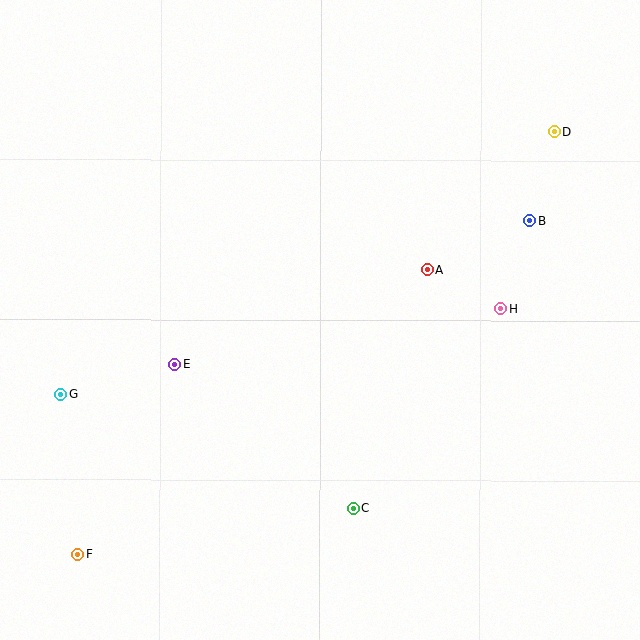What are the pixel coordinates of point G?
Point G is at (60, 394).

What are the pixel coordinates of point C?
Point C is at (354, 508).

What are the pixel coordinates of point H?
Point H is at (501, 308).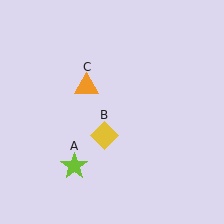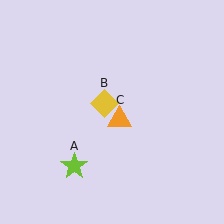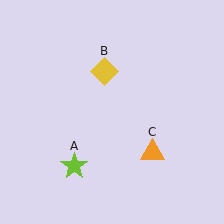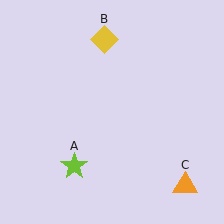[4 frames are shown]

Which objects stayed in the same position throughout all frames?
Lime star (object A) remained stationary.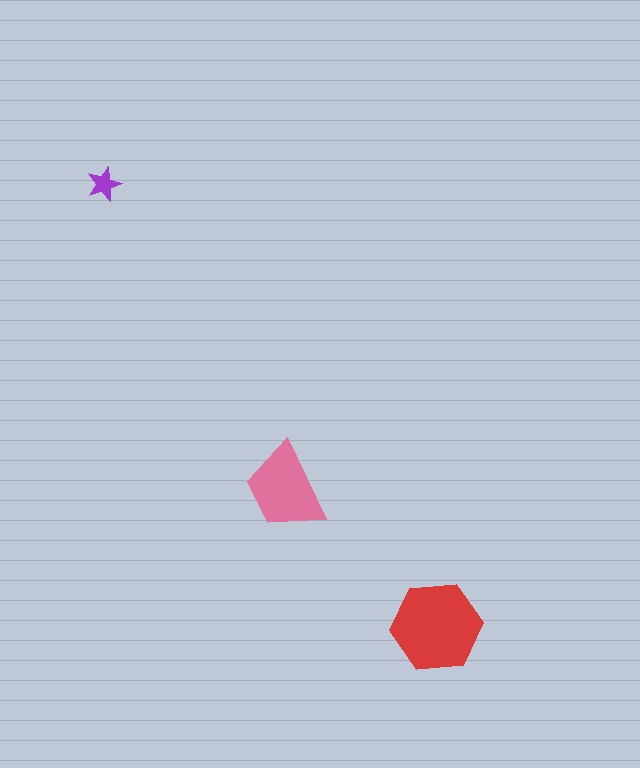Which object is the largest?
The red hexagon.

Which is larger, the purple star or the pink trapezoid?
The pink trapezoid.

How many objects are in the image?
There are 3 objects in the image.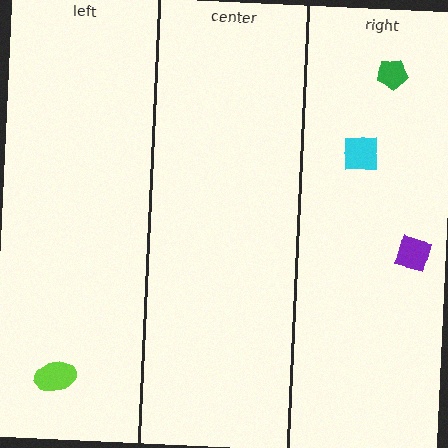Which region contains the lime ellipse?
The left region.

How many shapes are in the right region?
3.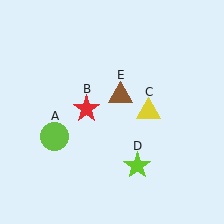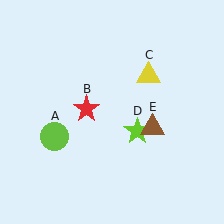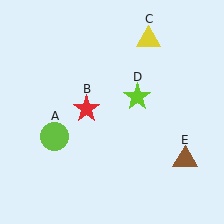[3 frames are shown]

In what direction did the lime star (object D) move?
The lime star (object D) moved up.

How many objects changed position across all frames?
3 objects changed position: yellow triangle (object C), lime star (object D), brown triangle (object E).